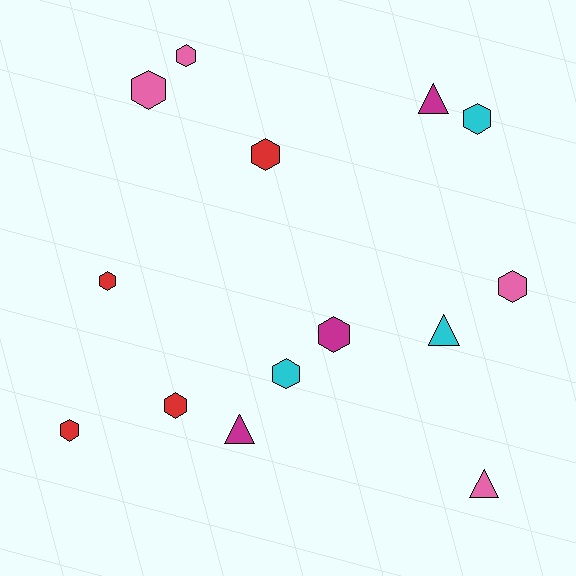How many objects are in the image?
There are 14 objects.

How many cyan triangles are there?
There is 1 cyan triangle.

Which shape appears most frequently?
Hexagon, with 10 objects.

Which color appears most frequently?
Red, with 4 objects.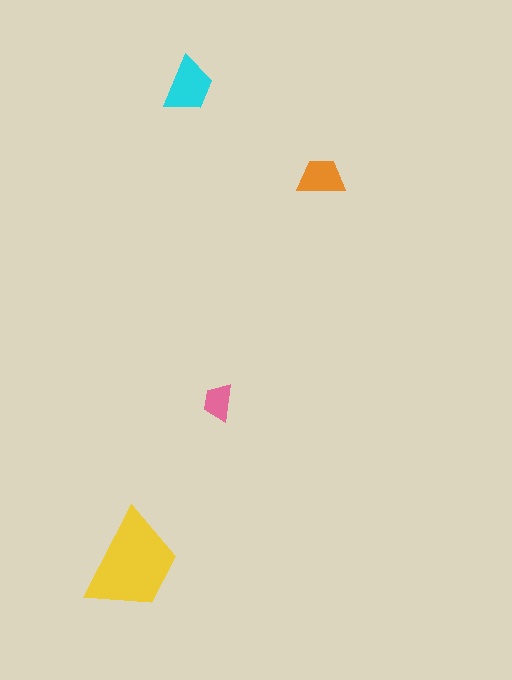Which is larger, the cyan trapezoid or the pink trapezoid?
The cyan one.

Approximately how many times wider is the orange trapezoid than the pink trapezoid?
About 1.5 times wider.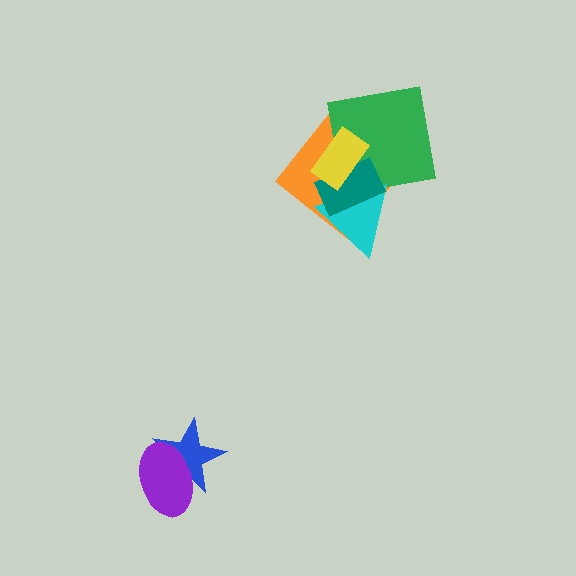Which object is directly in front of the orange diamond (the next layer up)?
The green square is directly in front of the orange diamond.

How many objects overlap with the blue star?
1 object overlaps with the blue star.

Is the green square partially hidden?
Yes, it is partially covered by another shape.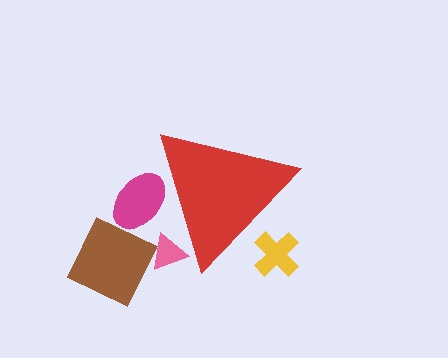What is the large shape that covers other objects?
A red triangle.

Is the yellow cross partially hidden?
Yes, the yellow cross is partially hidden behind the red triangle.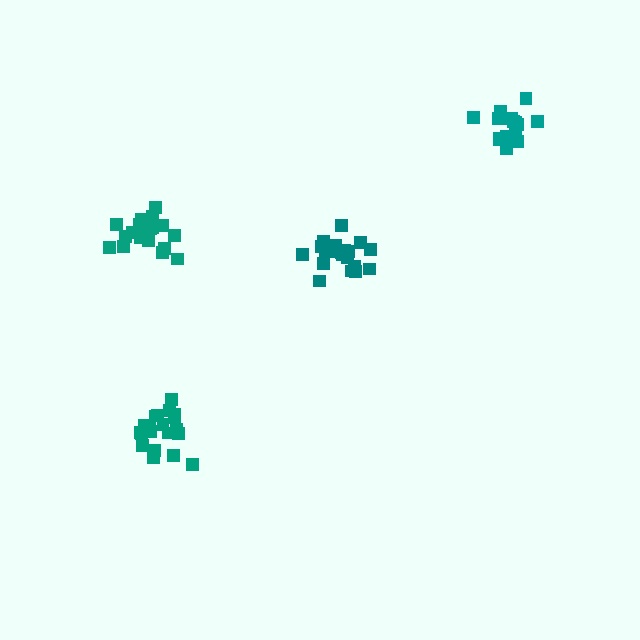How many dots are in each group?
Group 1: 21 dots, Group 2: 21 dots, Group 3: 21 dots, Group 4: 16 dots (79 total).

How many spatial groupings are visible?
There are 4 spatial groupings.